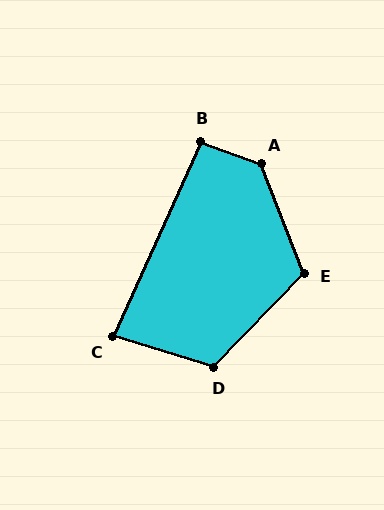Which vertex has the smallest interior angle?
C, at approximately 82 degrees.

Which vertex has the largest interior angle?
A, at approximately 132 degrees.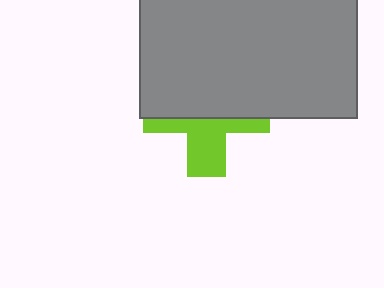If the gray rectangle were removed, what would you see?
You would see the complete lime cross.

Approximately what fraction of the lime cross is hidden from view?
Roughly 58% of the lime cross is hidden behind the gray rectangle.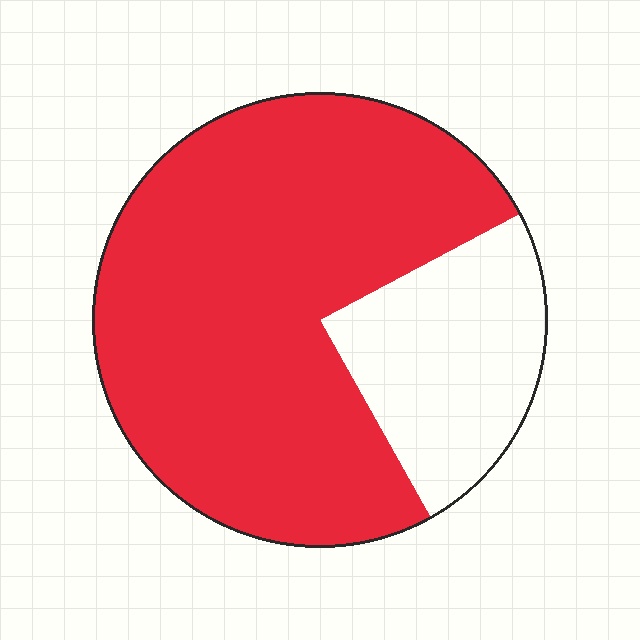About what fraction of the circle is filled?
About three quarters (3/4).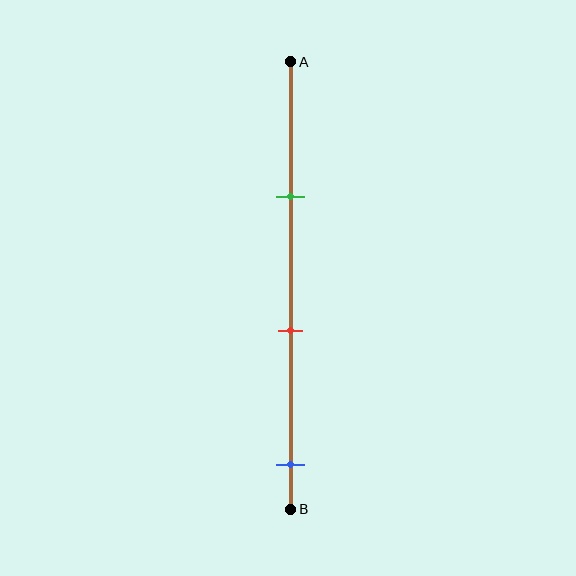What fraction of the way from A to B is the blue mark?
The blue mark is approximately 90% (0.9) of the way from A to B.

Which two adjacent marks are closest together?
The green and red marks are the closest adjacent pair.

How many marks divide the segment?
There are 3 marks dividing the segment.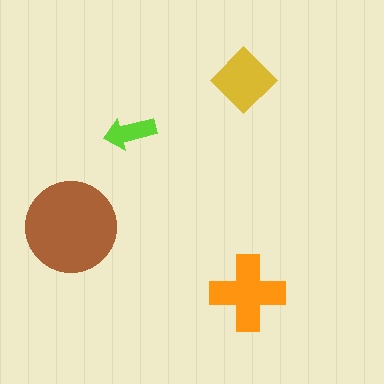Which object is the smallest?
The lime arrow.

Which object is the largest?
The brown circle.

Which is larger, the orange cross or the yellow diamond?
The orange cross.